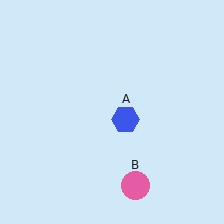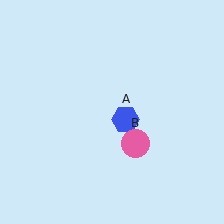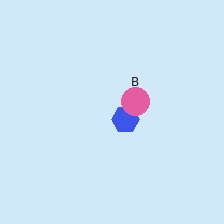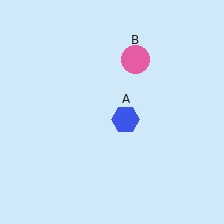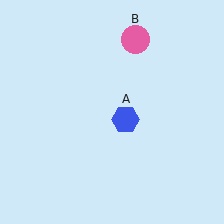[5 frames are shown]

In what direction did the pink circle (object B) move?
The pink circle (object B) moved up.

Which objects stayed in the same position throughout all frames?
Blue hexagon (object A) remained stationary.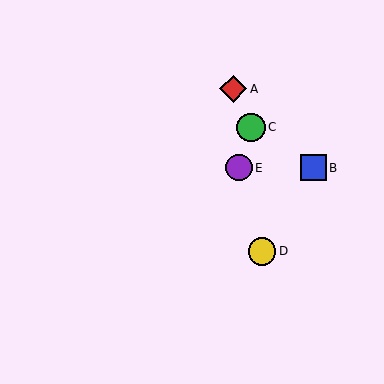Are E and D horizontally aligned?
No, E is at y≈168 and D is at y≈251.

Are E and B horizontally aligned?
Yes, both are at y≈168.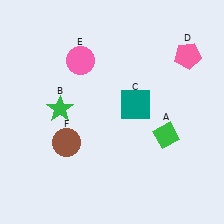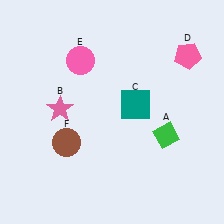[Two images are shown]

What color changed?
The star (B) changed from green in Image 1 to pink in Image 2.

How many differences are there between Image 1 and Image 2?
There is 1 difference between the two images.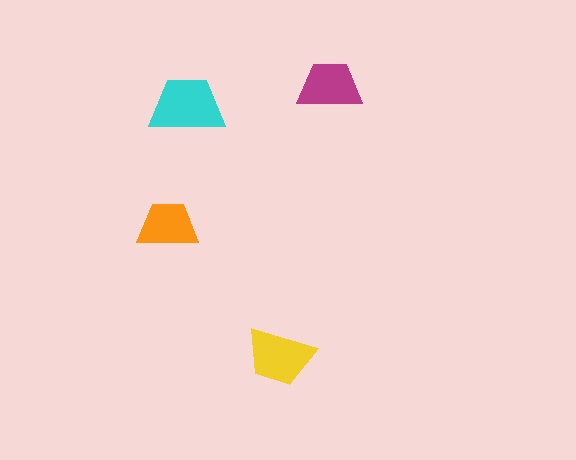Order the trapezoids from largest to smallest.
the cyan one, the yellow one, the magenta one, the orange one.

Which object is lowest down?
The yellow trapezoid is bottommost.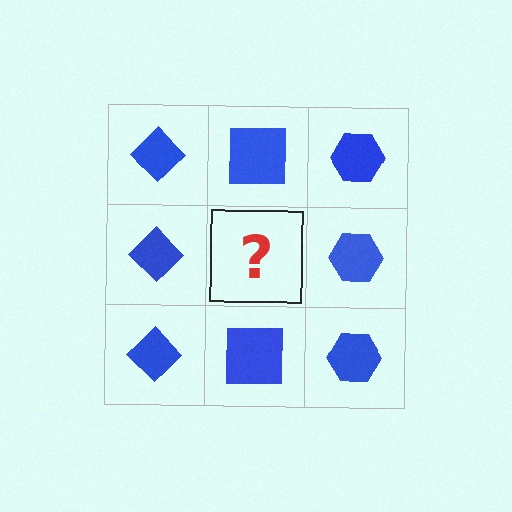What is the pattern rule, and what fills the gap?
The rule is that each column has a consistent shape. The gap should be filled with a blue square.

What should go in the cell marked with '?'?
The missing cell should contain a blue square.